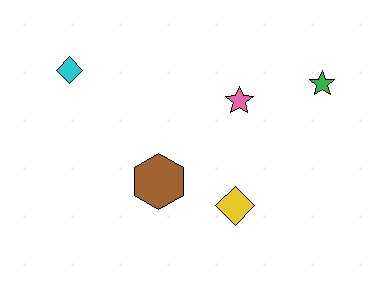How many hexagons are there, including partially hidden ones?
There is 1 hexagon.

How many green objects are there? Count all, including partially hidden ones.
There is 1 green object.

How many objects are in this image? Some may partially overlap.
There are 5 objects.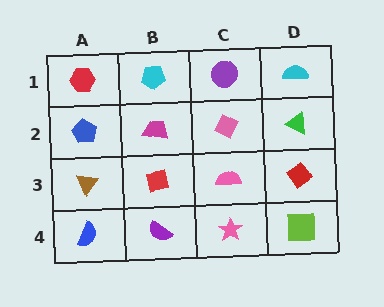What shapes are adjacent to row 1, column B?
A magenta trapezoid (row 2, column B), a red hexagon (row 1, column A), a purple circle (row 1, column C).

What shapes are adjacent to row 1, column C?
A pink diamond (row 2, column C), a cyan pentagon (row 1, column B), a cyan semicircle (row 1, column D).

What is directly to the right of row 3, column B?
A pink semicircle.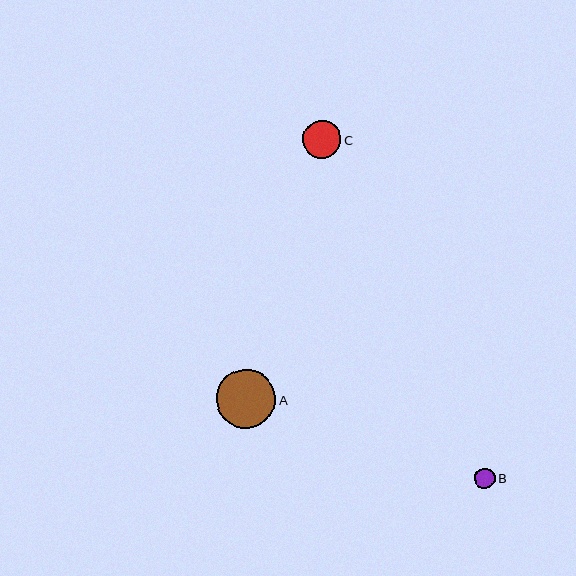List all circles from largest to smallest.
From largest to smallest: A, C, B.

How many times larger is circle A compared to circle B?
Circle A is approximately 2.9 times the size of circle B.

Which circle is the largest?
Circle A is the largest with a size of approximately 59 pixels.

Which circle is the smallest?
Circle B is the smallest with a size of approximately 20 pixels.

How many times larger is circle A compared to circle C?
Circle A is approximately 1.5 times the size of circle C.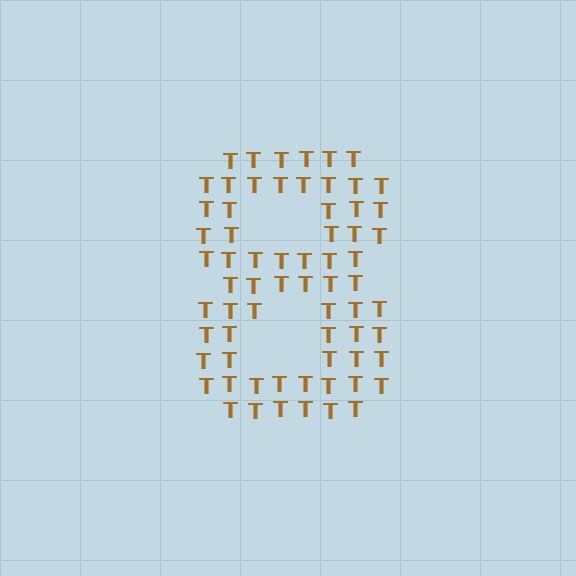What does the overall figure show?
The overall figure shows the digit 8.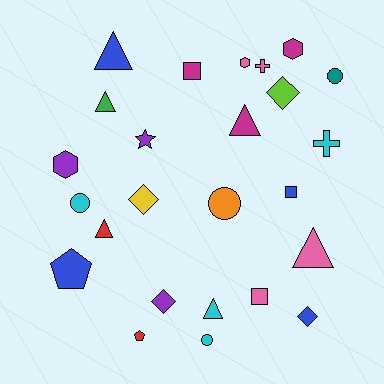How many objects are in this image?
There are 25 objects.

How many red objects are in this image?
There are 2 red objects.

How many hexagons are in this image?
There are 3 hexagons.